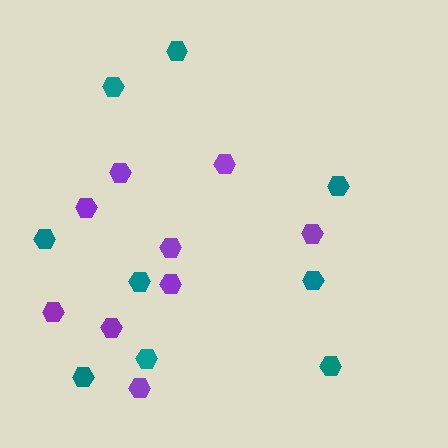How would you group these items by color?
There are 2 groups: one group of purple hexagons (9) and one group of teal hexagons (9).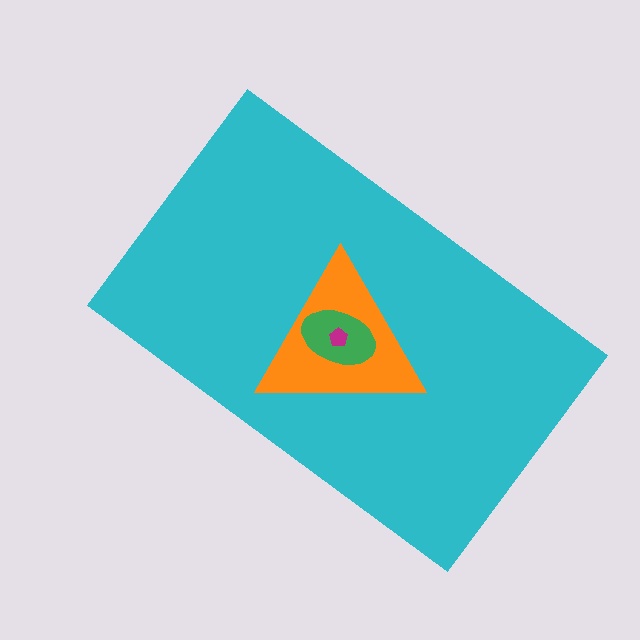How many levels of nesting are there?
4.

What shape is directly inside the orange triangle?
The green ellipse.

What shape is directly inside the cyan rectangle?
The orange triangle.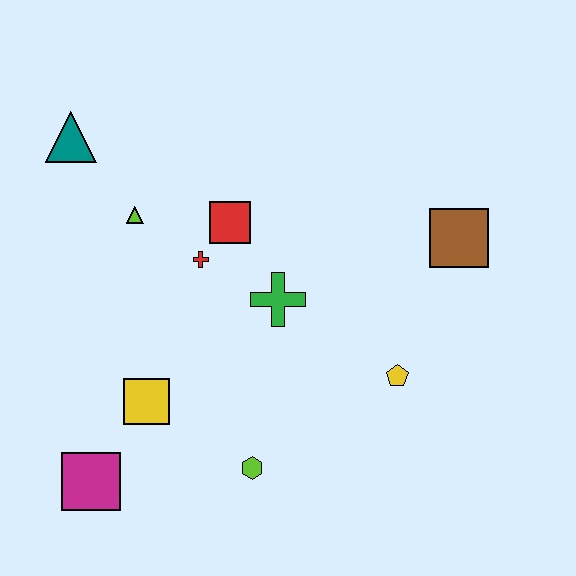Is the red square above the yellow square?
Yes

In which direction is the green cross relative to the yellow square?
The green cross is to the right of the yellow square.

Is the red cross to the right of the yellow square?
Yes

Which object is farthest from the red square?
The magenta square is farthest from the red square.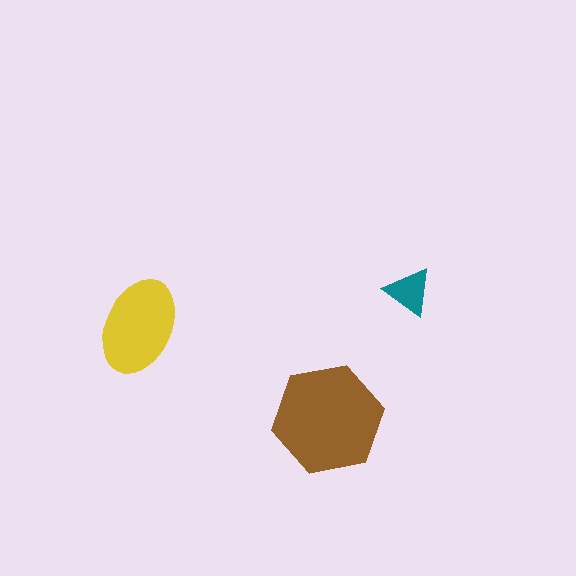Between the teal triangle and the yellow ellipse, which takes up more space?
The yellow ellipse.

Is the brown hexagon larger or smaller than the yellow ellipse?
Larger.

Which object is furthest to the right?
The teal triangle is rightmost.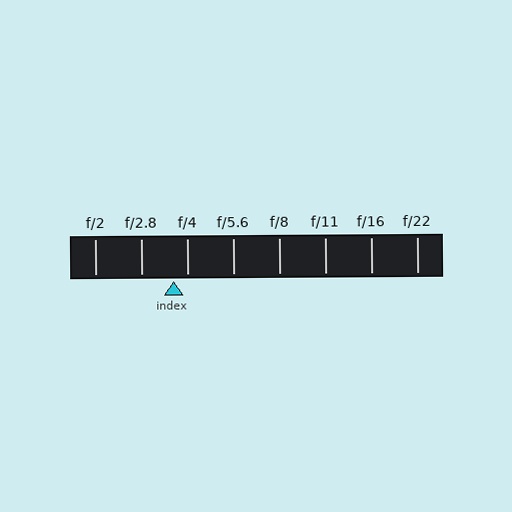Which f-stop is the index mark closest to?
The index mark is closest to f/4.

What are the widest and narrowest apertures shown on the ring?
The widest aperture shown is f/2 and the narrowest is f/22.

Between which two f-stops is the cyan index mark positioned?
The index mark is between f/2.8 and f/4.